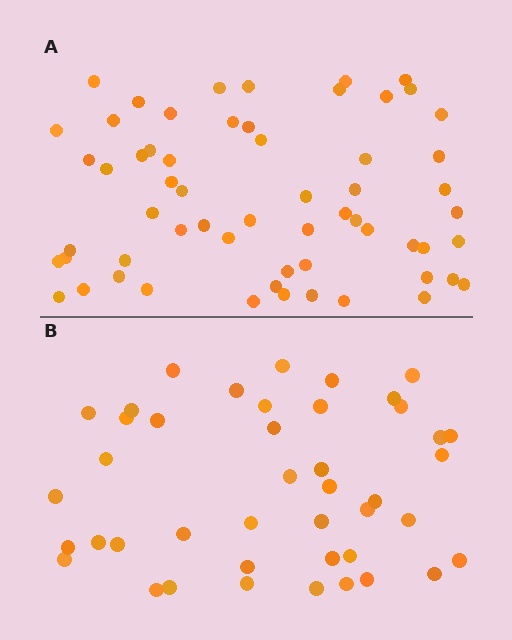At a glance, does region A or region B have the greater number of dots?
Region A (the top region) has more dots.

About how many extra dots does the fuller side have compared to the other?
Region A has approximately 15 more dots than region B.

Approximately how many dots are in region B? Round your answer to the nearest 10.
About 40 dots. (The exact count is 43, which rounds to 40.)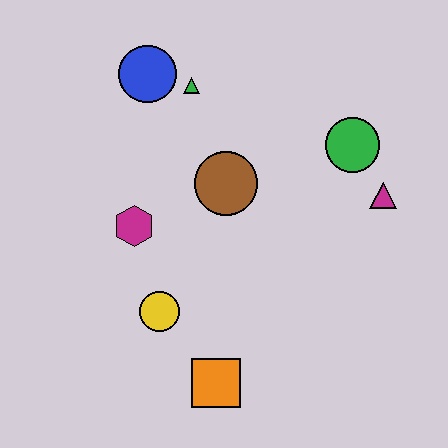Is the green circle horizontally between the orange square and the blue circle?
No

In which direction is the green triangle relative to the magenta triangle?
The green triangle is to the left of the magenta triangle.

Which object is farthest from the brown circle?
The orange square is farthest from the brown circle.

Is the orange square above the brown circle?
No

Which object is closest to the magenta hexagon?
The yellow circle is closest to the magenta hexagon.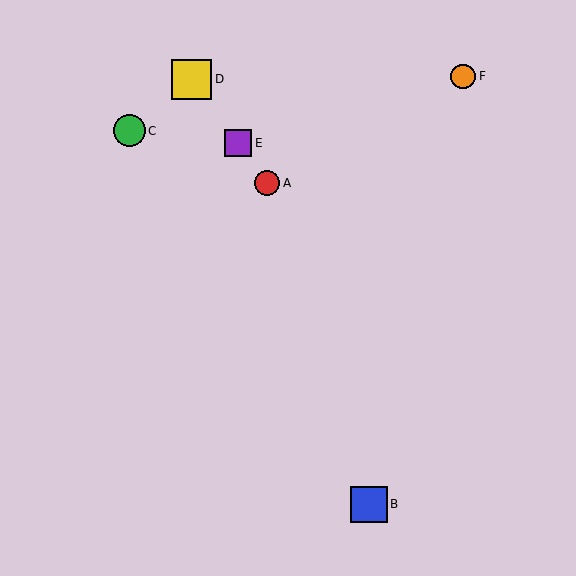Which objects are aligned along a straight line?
Objects A, D, E are aligned along a straight line.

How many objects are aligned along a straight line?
3 objects (A, D, E) are aligned along a straight line.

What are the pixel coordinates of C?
Object C is at (130, 131).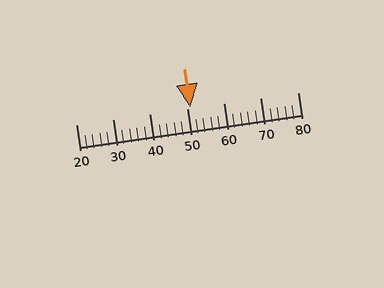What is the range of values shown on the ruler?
The ruler shows values from 20 to 80.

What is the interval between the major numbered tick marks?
The major tick marks are spaced 10 units apart.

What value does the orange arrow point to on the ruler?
The orange arrow points to approximately 51.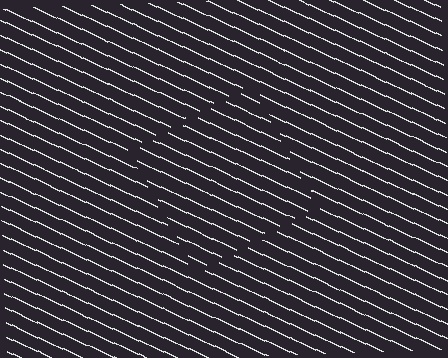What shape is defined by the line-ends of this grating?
An illusory square. The interior of the shape contains the same grating, shifted by half a period — the contour is defined by the phase discontinuity where line-ends from the inner and outer gratings abut.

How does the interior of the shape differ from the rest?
The interior of the shape contains the same grating, shifted by half a period — the contour is defined by the phase discontinuity where line-ends from the inner and outer gratings abut.